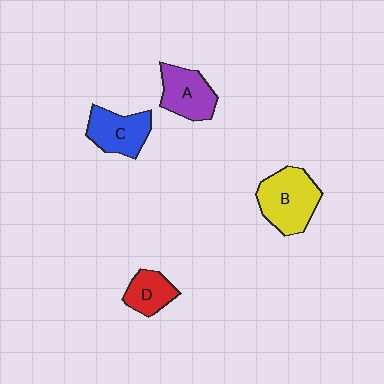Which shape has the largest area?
Shape B (yellow).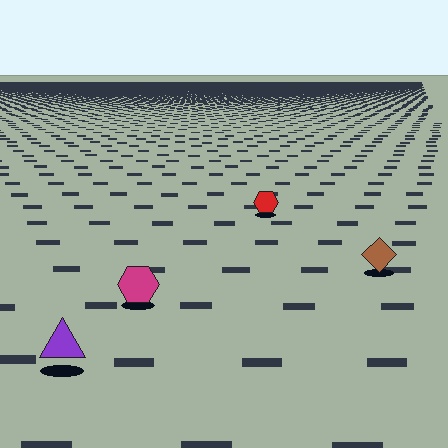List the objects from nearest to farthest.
From nearest to farthest: the purple triangle, the magenta hexagon, the brown diamond, the red hexagon.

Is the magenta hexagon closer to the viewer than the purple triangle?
No. The purple triangle is closer — you can tell from the texture gradient: the ground texture is coarser near it.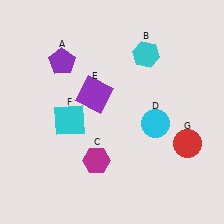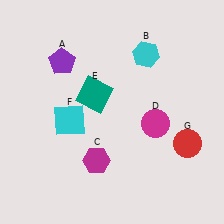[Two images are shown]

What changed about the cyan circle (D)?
In Image 1, D is cyan. In Image 2, it changed to magenta.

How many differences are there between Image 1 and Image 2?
There are 2 differences between the two images.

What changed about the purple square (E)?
In Image 1, E is purple. In Image 2, it changed to teal.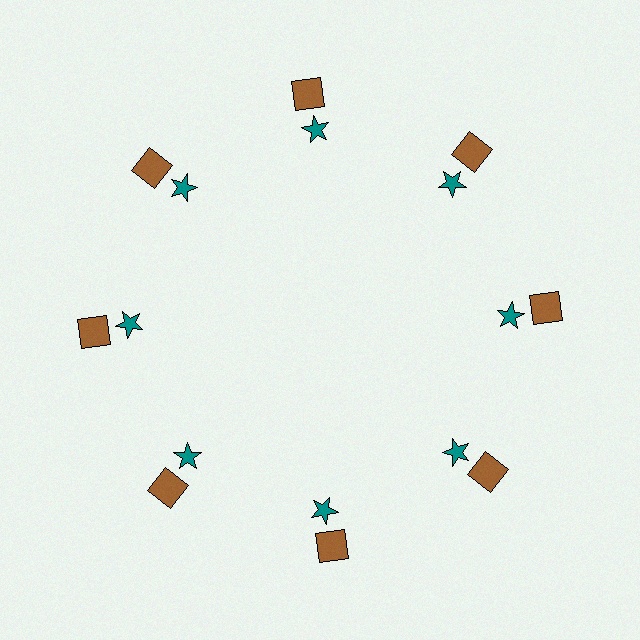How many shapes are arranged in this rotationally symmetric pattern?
There are 16 shapes, arranged in 8 groups of 2.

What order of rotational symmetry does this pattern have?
This pattern has 8-fold rotational symmetry.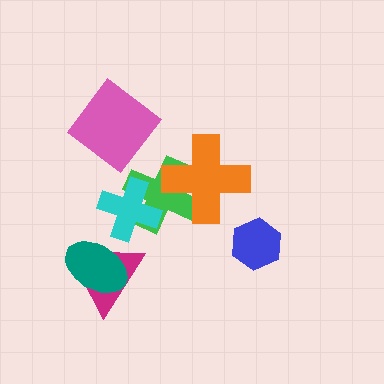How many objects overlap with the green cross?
2 objects overlap with the green cross.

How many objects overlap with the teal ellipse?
1 object overlaps with the teal ellipse.